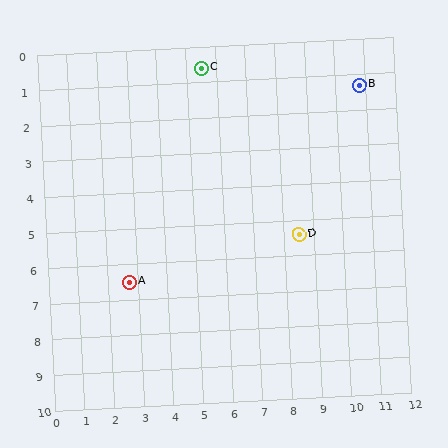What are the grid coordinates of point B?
Point B is at approximately (10.8, 1.3).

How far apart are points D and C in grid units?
Points D and C are about 5.7 grid units apart.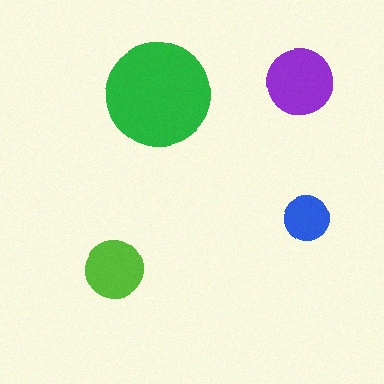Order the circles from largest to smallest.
the green one, the purple one, the lime one, the blue one.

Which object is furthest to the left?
The lime circle is leftmost.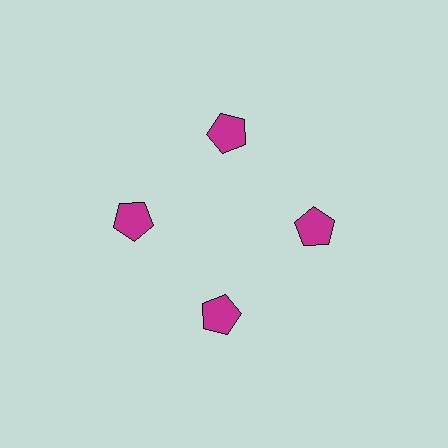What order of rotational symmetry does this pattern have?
This pattern has 4-fold rotational symmetry.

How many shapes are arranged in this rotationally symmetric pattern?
There are 4 shapes, arranged in 4 groups of 1.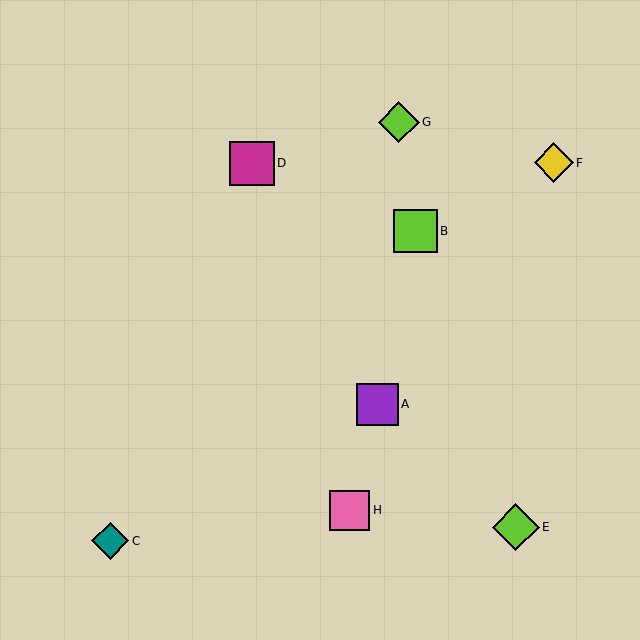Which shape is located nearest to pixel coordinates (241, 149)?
The magenta square (labeled D) at (252, 163) is nearest to that location.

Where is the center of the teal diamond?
The center of the teal diamond is at (110, 541).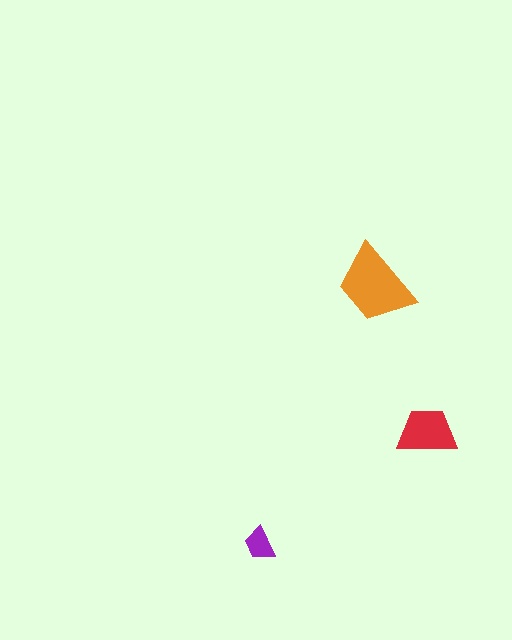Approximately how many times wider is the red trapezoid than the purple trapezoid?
About 1.5 times wider.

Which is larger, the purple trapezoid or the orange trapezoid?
The orange one.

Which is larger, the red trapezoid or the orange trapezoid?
The orange one.